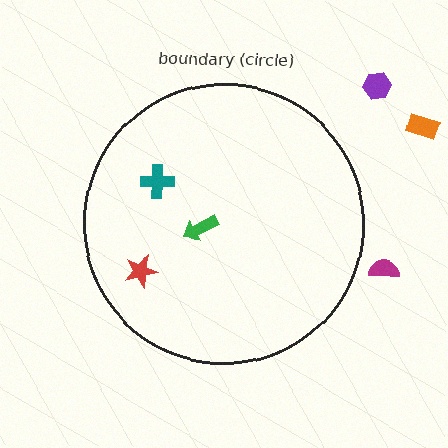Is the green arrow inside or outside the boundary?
Inside.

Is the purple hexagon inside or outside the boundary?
Outside.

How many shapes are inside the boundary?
3 inside, 3 outside.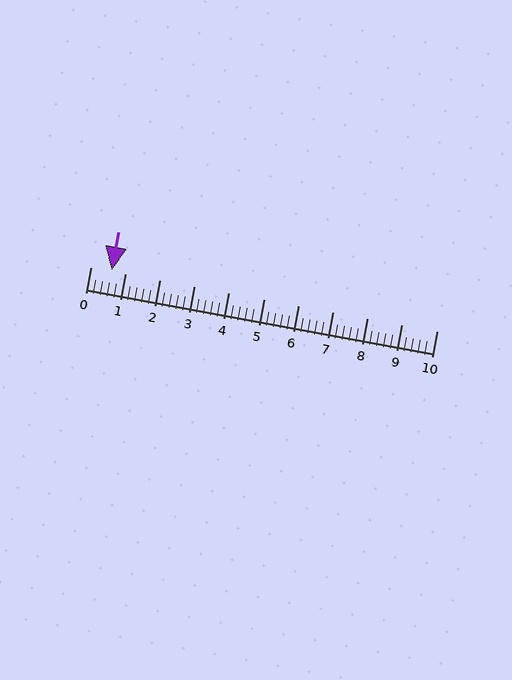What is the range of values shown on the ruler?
The ruler shows values from 0 to 10.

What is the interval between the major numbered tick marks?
The major tick marks are spaced 1 units apart.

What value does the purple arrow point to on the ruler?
The purple arrow points to approximately 0.6.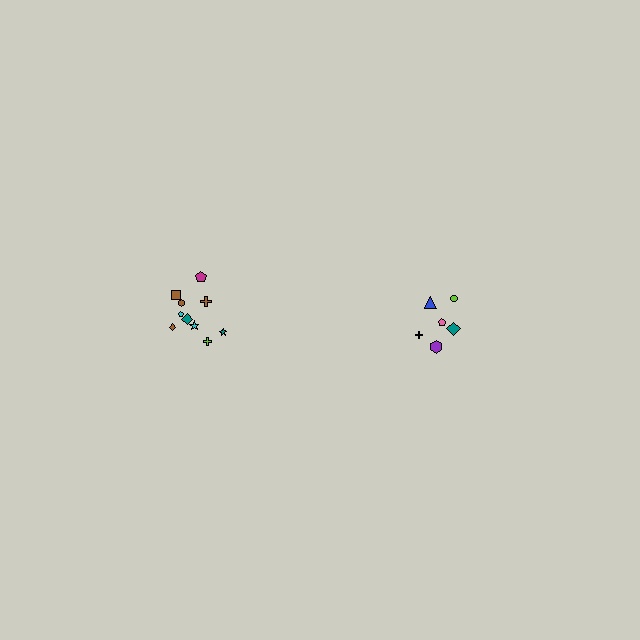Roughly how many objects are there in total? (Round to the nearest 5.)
Roughly 15 objects in total.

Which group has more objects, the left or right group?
The left group.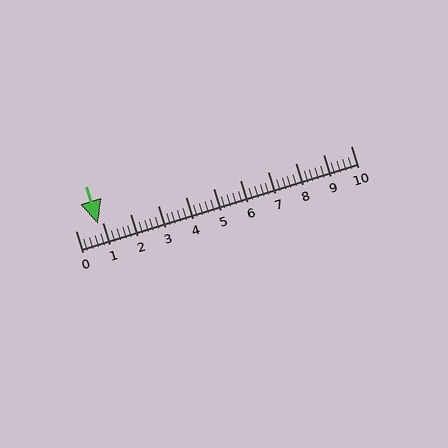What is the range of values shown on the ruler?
The ruler shows values from 0 to 10.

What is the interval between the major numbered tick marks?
The major tick marks are spaced 1 units apart.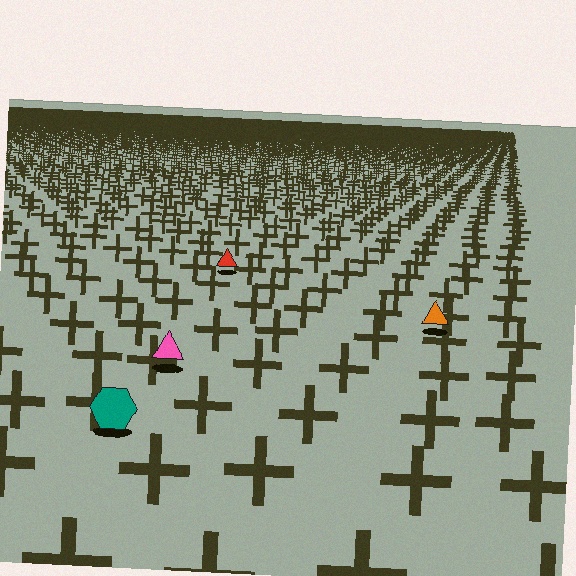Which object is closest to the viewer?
The teal hexagon is closest. The texture marks near it are larger and more spread out.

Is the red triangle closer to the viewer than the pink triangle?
No. The pink triangle is closer — you can tell from the texture gradient: the ground texture is coarser near it.